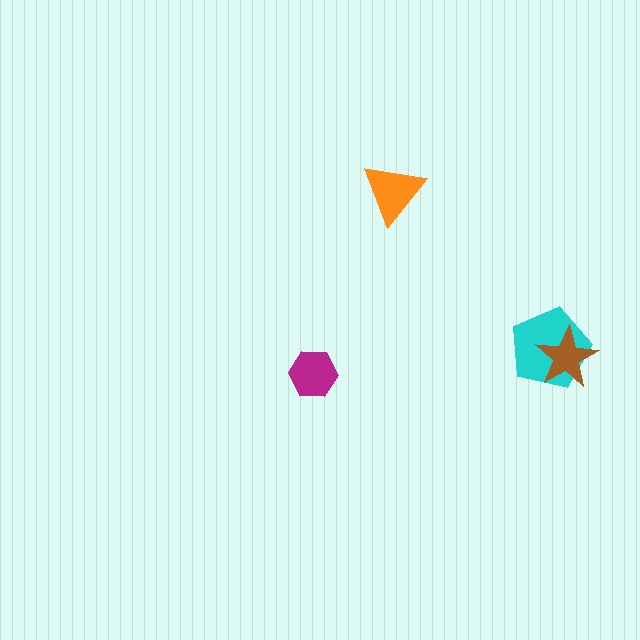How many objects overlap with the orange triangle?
0 objects overlap with the orange triangle.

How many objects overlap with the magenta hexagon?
0 objects overlap with the magenta hexagon.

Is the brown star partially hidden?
No, no other shape covers it.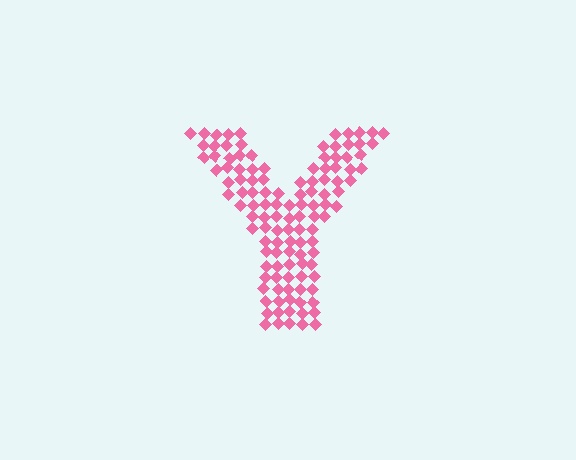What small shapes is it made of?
It is made of small diamonds.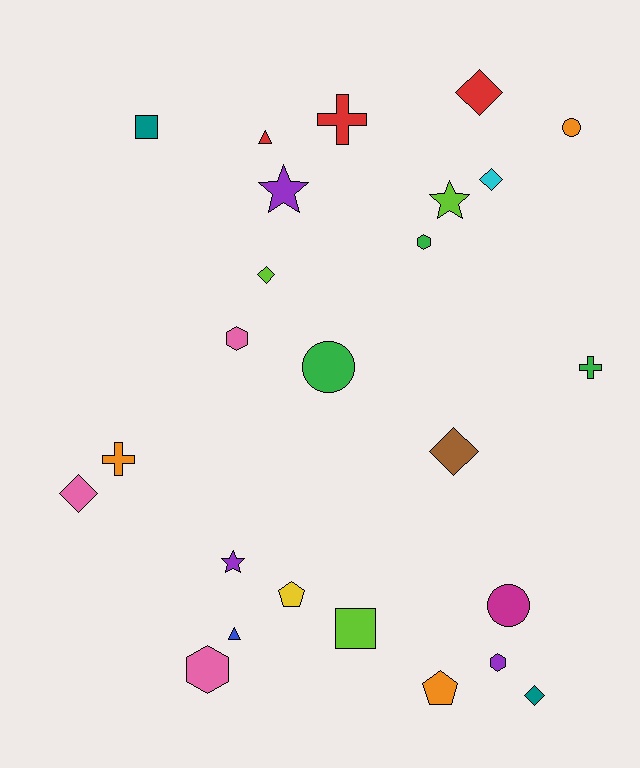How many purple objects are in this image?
There are 3 purple objects.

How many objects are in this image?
There are 25 objects.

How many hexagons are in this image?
There are 4 hexagons.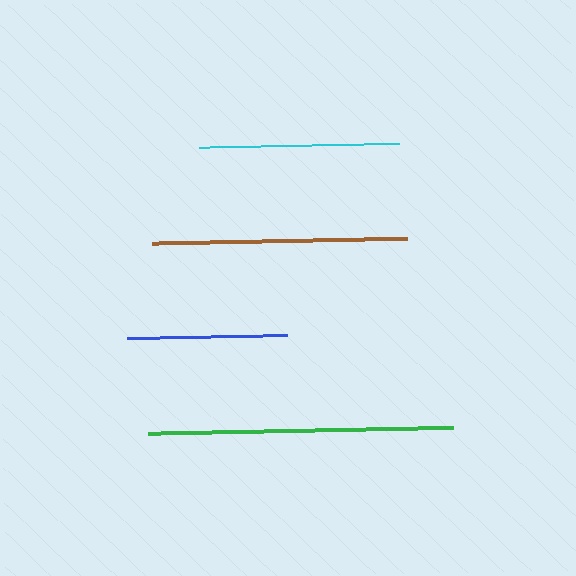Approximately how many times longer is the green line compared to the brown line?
The green line is approximately 1.2 times the length of the brown line.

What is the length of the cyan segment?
The cyan segment is approximately 200 pixels long.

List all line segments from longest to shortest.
From longest to shortest: green, brown, cyan, blue.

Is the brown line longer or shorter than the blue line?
The brown line is longer than the blue line.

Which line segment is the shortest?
The blue line is the shortest at approximately 159 pixels.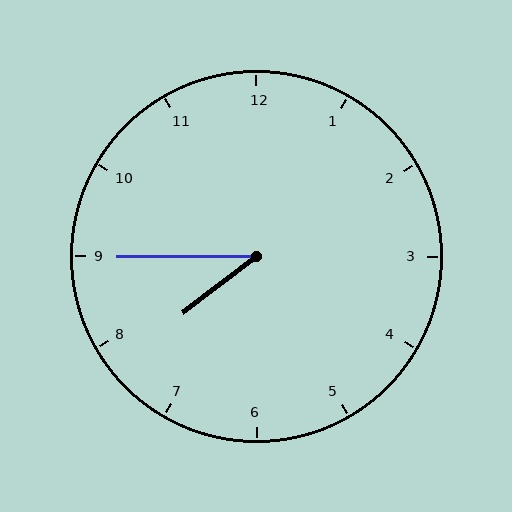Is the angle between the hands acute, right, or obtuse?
It is acute.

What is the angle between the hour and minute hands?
Approximately 38 degrees.